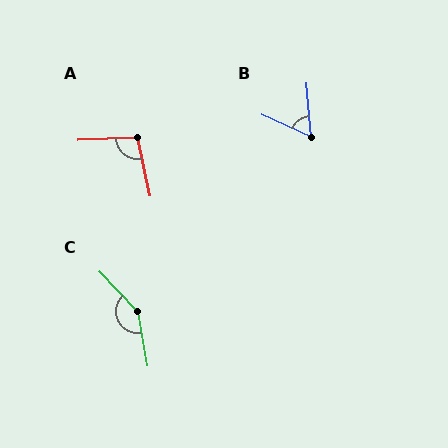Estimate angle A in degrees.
Approximately 100 degrees.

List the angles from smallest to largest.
B (61°), A (100°), C (146°).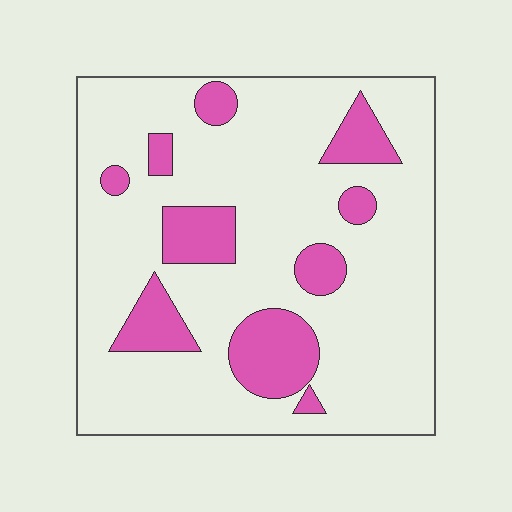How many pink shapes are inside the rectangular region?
10.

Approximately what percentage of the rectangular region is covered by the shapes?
Approximately 20%.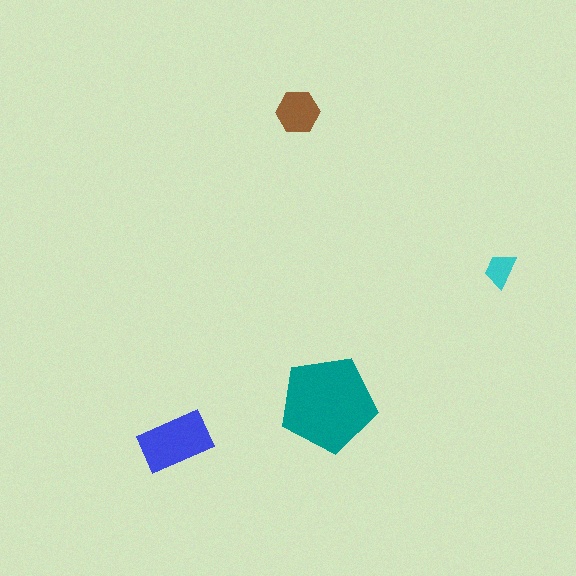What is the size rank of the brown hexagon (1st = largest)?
3rd.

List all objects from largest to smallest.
The teal pentagon, the blue rectangle, the brown hexagon, the cyan trapezoid.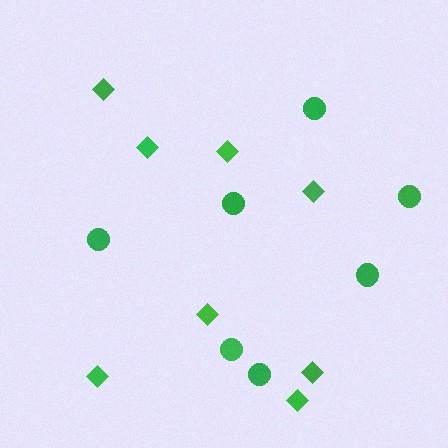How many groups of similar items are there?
There are 2 groups: one group of diamonds (8) and one group of circles (7).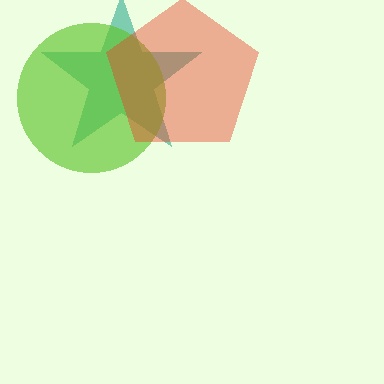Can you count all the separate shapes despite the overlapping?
Yes, there are 3 separate shapes.